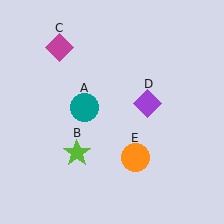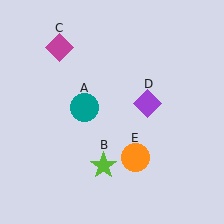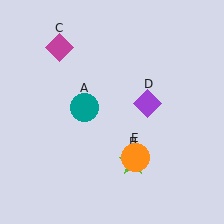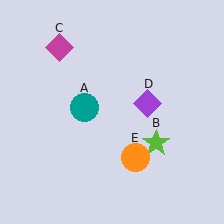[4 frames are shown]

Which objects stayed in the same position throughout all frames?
Teal circle (object A) and magenta diamond (object C) and purple diamond (object D) and orange circle (object E) remained stationary.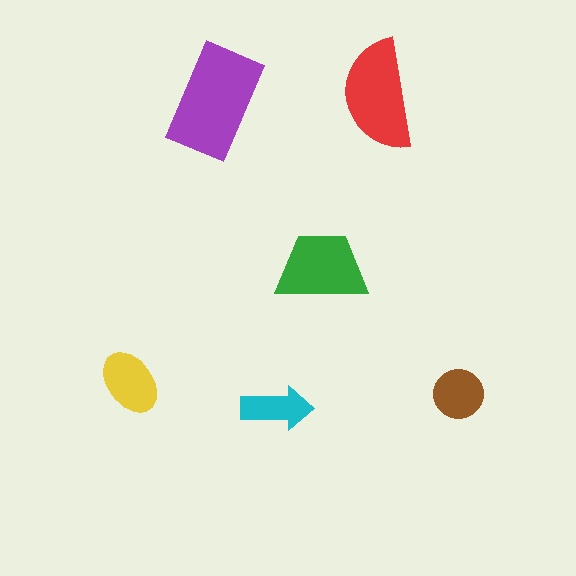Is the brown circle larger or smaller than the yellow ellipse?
Smaller.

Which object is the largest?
The purple rectangle.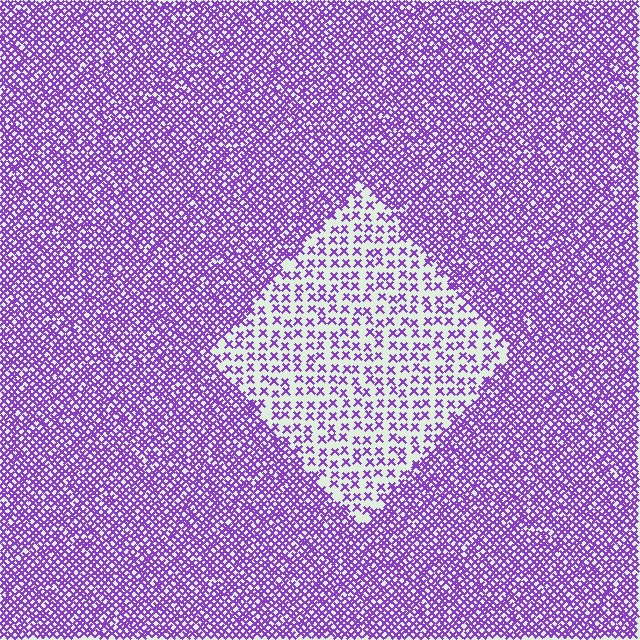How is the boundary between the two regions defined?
The boundary is defined by a change in element density (approximately 2.6x ratio). All elements are the same color, size, and shape.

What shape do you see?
I see a diamond.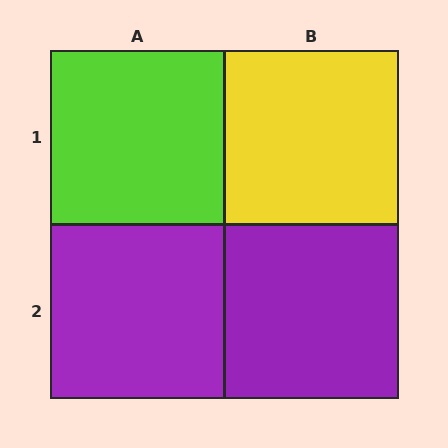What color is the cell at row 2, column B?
Purple.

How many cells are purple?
2 cells are purple.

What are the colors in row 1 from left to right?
Lime, yellow.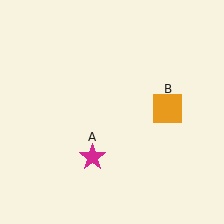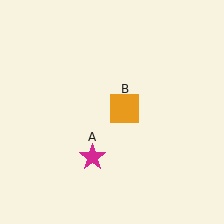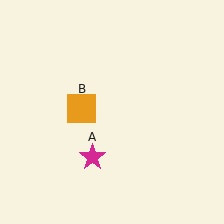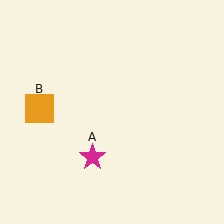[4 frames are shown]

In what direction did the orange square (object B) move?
The orange square (object B) moved left.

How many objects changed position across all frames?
1 object changed position: orange square (object B).